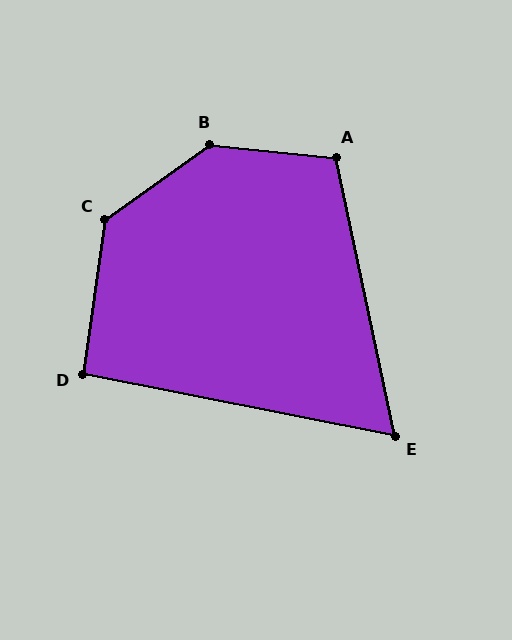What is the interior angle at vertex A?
Approximately 108 degrees (obtuse).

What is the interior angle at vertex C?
Approximately 134 degrees (obtuse).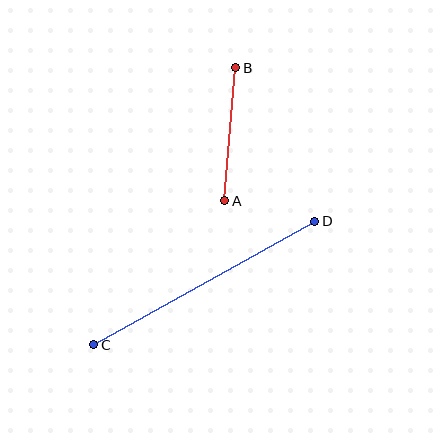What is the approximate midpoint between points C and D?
The midpoint is at approximately (204, 283) pixels.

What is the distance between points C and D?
The distance is approximately 253 pixels.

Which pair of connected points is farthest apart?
Points C and D are farthest apart.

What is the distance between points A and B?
The distance is approximately 133 pixels.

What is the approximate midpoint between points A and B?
The midpoint is at approximately (230, 134) pixels.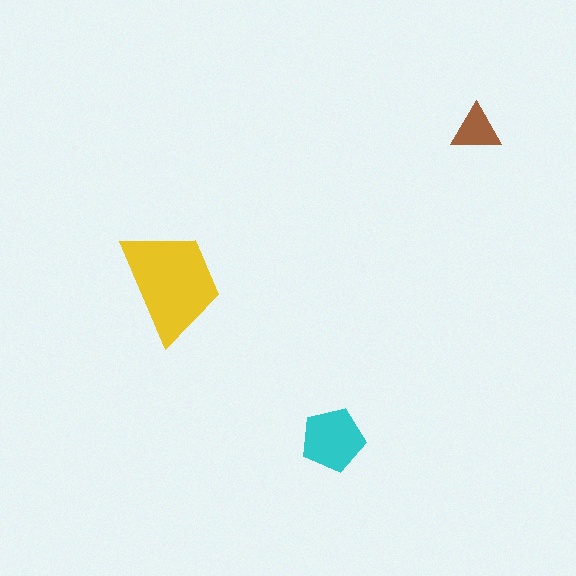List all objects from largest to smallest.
The yellow trapezoid, the cyan pentagon, the brown triangle.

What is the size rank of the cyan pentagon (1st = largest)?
2nd.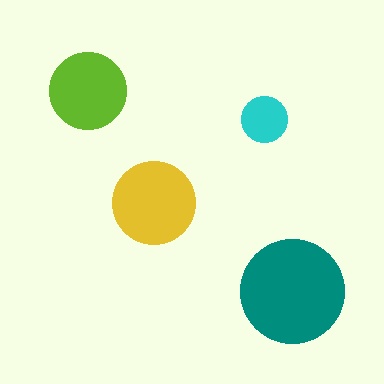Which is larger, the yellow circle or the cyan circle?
The yellow one.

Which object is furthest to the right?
The teal circle is rightmost.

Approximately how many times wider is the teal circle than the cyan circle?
About 2.5 times wider.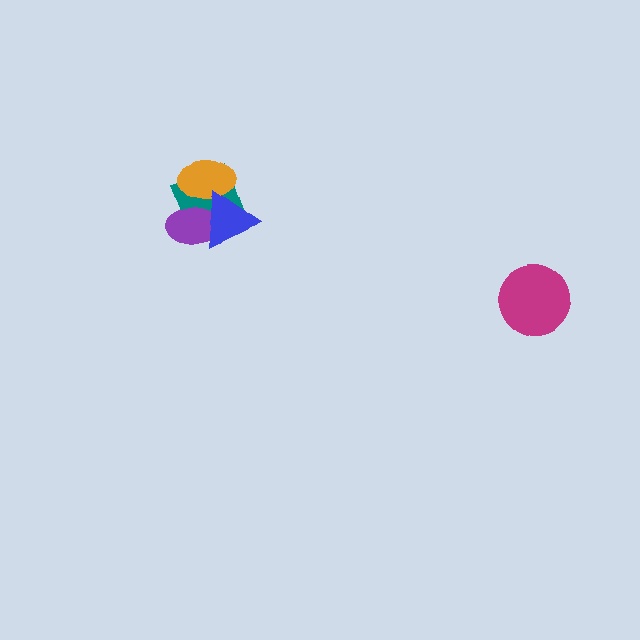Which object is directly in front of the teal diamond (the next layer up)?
The purple ellipse is directly in front of the teal diamond.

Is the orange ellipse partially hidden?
Yes, it is partially covered by another shape.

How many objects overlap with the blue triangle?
3 objects overlap with the blue triangle.